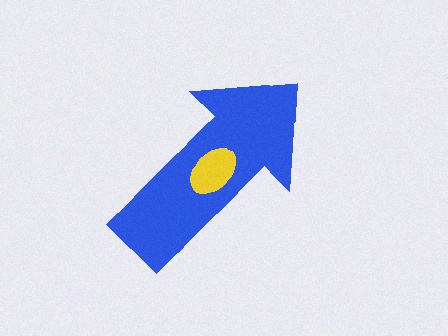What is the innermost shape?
The yellow ellipse.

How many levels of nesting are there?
2.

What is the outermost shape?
The blue arrow.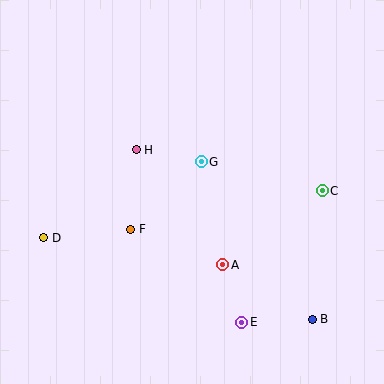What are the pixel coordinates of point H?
Point H is at (136, 150).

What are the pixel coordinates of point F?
Point F is at (131, 229).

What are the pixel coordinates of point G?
Point G is at (201, 162).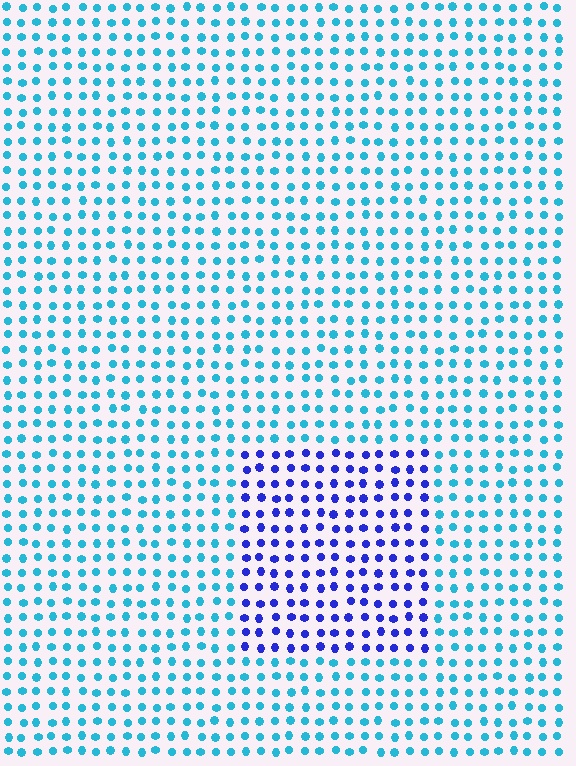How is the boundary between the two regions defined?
The boundary is defined purely by a slight shift in hue (about 49 degrees). Spacing, size, and orientation are identical on both sides.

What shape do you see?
I see a rectangle.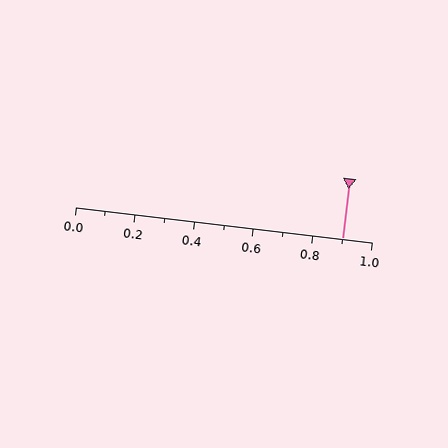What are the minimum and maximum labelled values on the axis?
The axis runs from 0.0 to 1.0.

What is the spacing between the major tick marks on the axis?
The major ticks are spaced 0.2 apart.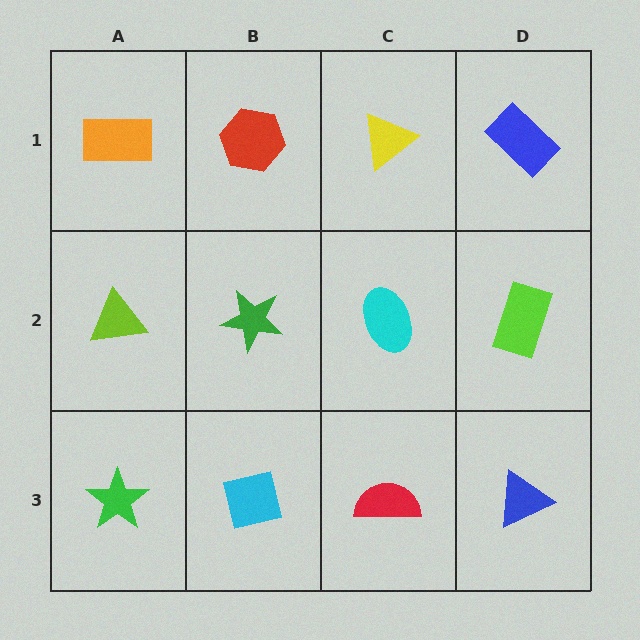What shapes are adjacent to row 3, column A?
A lime triangle (row 2, column A), a cyan square (row 3, column B).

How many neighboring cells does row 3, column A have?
2.